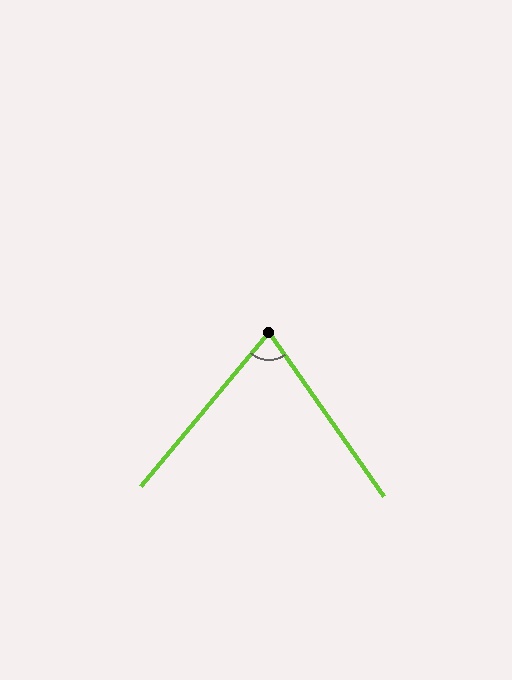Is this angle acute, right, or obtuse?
It is acute.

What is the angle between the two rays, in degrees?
Approximately 75 degrees.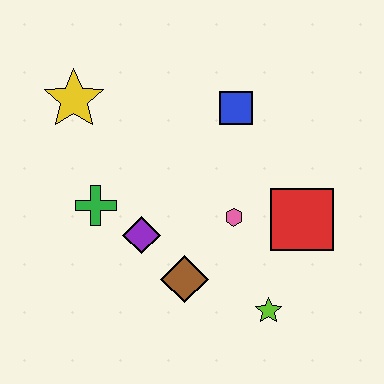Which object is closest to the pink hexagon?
The red square is closest to the pink hexagon.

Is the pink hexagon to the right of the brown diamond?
Yes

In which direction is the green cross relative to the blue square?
The green cross is to the left of the blue square.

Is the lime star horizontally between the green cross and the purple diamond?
No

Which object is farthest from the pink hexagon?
The yellow star is farthest from the pink hexagon.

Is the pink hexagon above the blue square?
No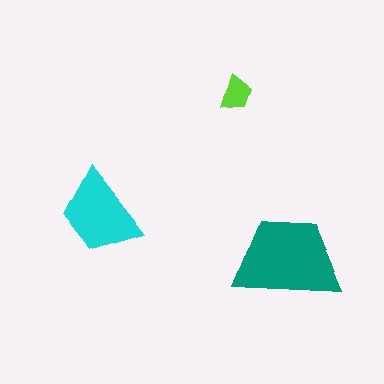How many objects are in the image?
There are 3 objects in the image.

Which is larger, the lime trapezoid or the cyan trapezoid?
The cyan one.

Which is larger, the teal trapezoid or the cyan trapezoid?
The teal one.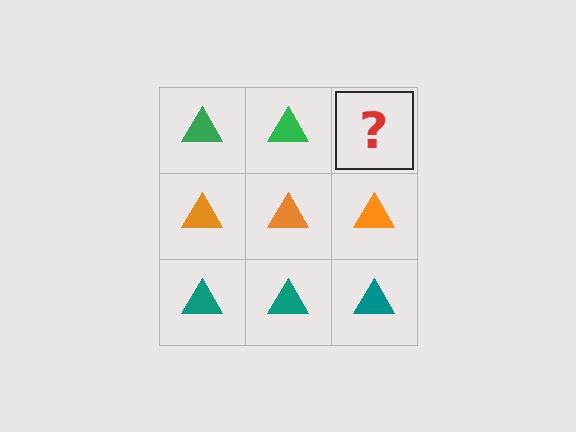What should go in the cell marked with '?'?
The missing cell should contain a green triangle.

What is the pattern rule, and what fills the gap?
The rule is that each row has a consistent color. The gap should be filled with a green triangle.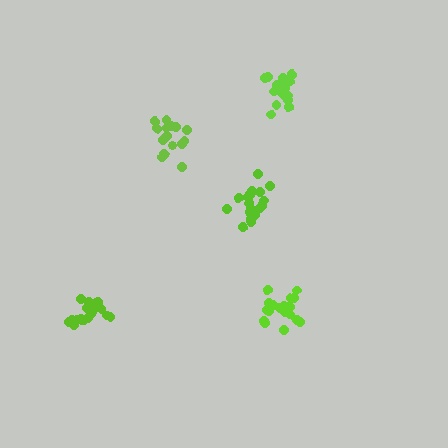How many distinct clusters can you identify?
There are 5 distinct clusters.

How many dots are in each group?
Group 1: 21 dots, Group 2: 16 dots, Group 3: 19 dots, Group 4: 21 dots, Group 5: 18 dots (95 total).